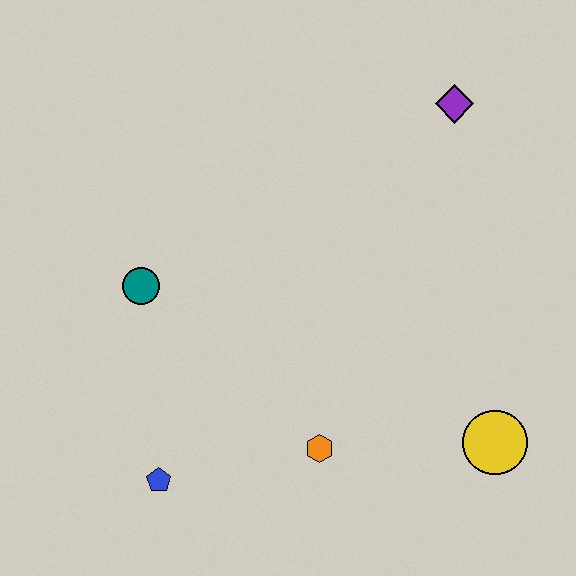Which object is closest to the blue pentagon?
The orange hexagon is closest to the blue pentagon.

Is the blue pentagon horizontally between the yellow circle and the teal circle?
Yes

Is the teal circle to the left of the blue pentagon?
Yes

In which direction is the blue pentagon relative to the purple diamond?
The blue pentagon is below the purple diamond.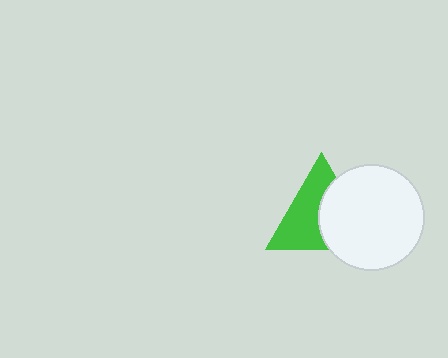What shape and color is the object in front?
The object in front is a white circle.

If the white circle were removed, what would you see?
You would see the complete green triangle.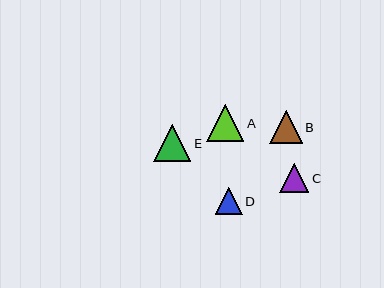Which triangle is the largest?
Triangle E is the largest with a size of approximately 37 pixels.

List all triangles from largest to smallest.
From largest to smallest: E, A, B, C, D.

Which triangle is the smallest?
Triangle D is the smallest with a size of approximately 27 pixels.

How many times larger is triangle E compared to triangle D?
Triangle E is approximately 1.4 times the size of triangle D.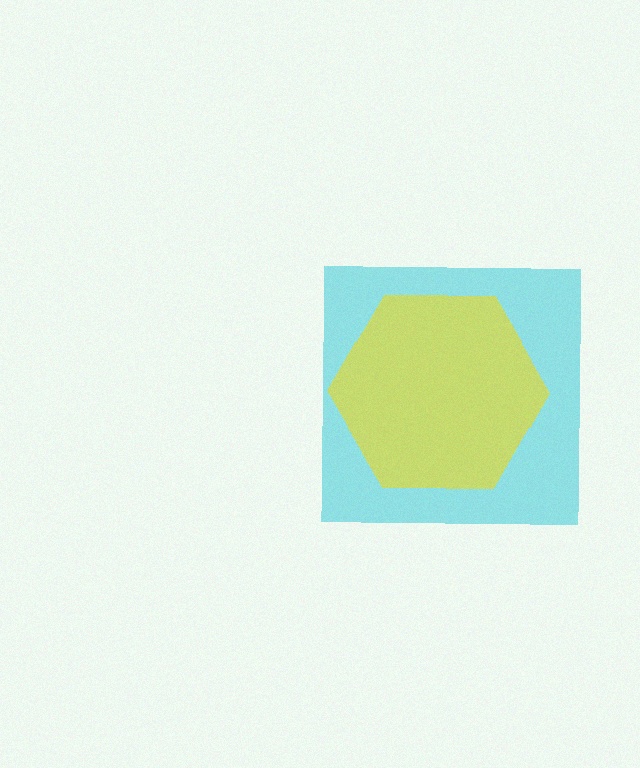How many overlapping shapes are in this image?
There are 2 overlapping shapes in the image.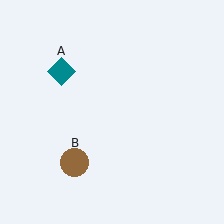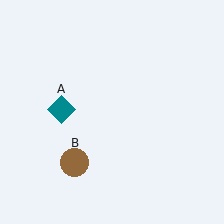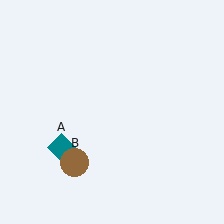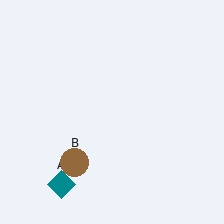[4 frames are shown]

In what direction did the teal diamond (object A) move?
The teal diamond (object A) moved down.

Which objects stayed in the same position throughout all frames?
Brown circle (object B) remained stationary.